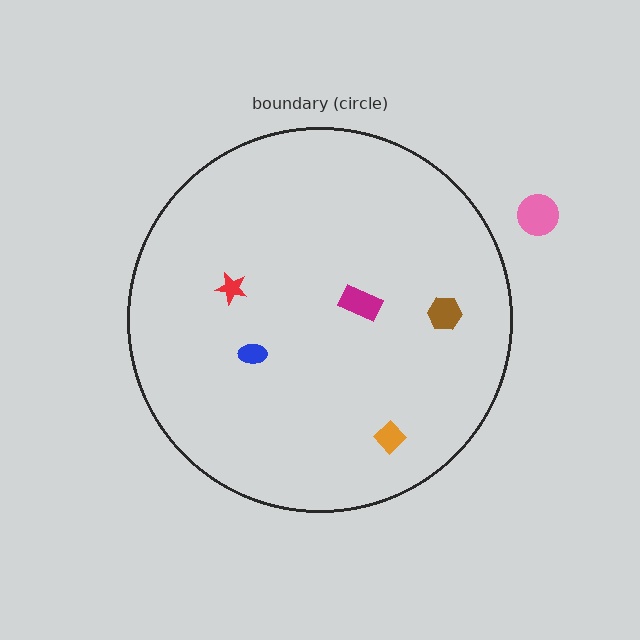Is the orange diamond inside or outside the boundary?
Inside.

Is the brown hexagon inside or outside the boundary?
Inside.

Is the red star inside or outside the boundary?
Inside.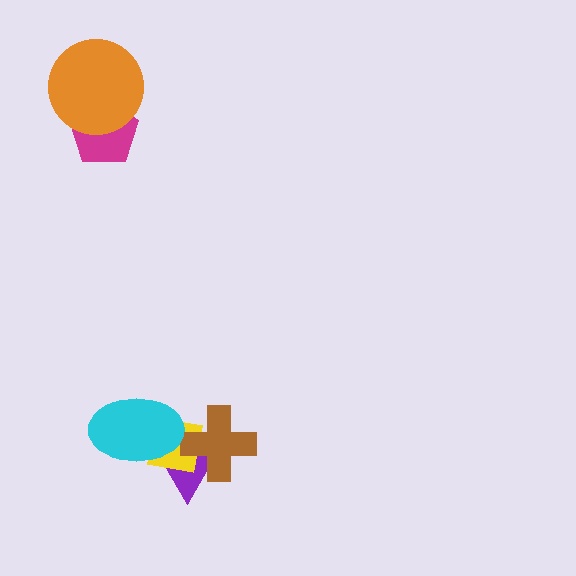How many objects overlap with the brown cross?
2 objects overlap with the brown cross.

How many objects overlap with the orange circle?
1 object overlaps with the orange circle.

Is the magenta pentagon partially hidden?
Yes, it is partially covered by another shape.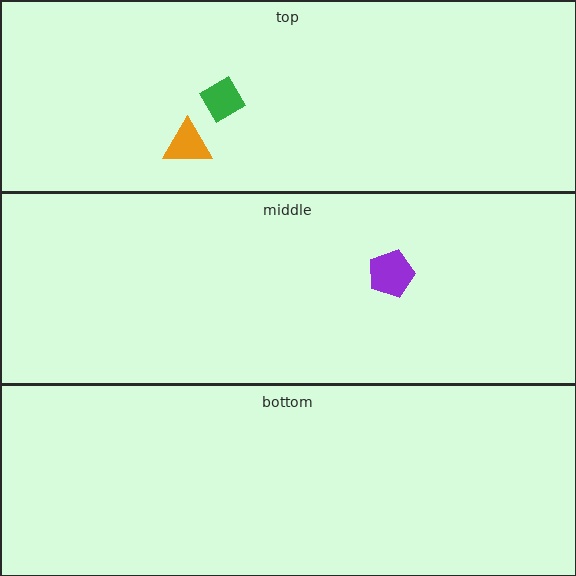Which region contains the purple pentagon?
The middle region.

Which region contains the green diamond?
The top region.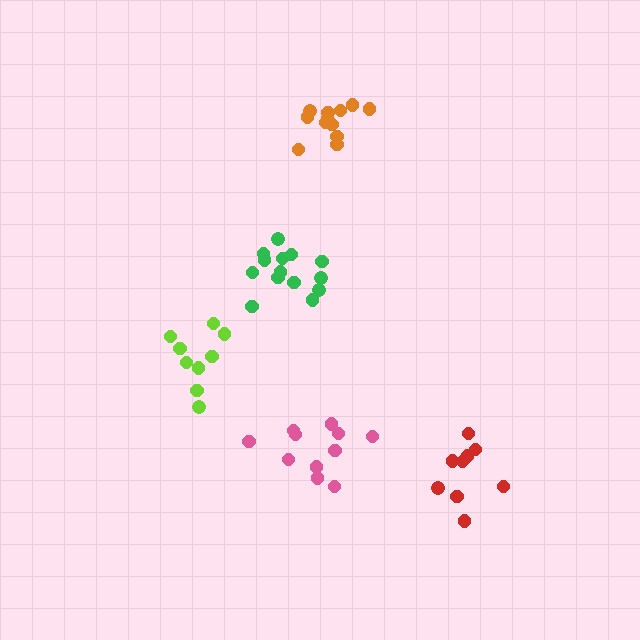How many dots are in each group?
Group 1: 9 dots, Group 2: 14 dots, Group 3: 11 dots, Group 4: 12 dots, Group 5: 9 dots (55 total).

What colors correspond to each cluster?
The clusters are colored: lime, green, pink, orange, red.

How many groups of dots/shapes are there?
There are 5 groups.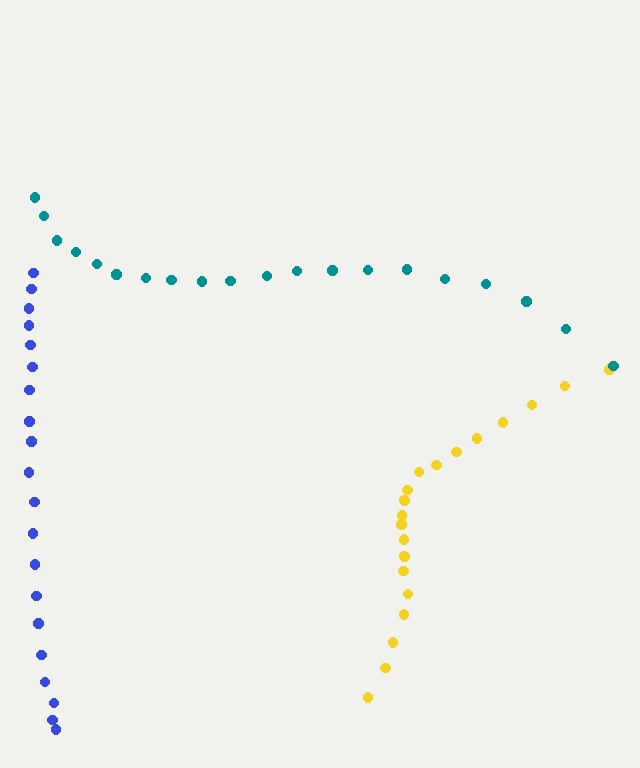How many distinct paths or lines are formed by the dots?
There are 3 distinct paths.